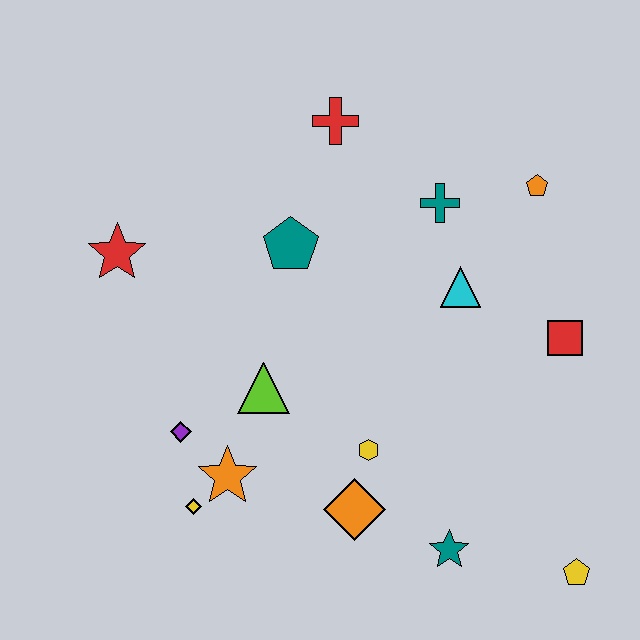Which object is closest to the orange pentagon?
The teal cross is closest to the orange pentagon.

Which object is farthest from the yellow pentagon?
The red star is farthest from the yellow pentagon.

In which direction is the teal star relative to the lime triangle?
The teal star is to the right of the lime triangle.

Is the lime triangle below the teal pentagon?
Yes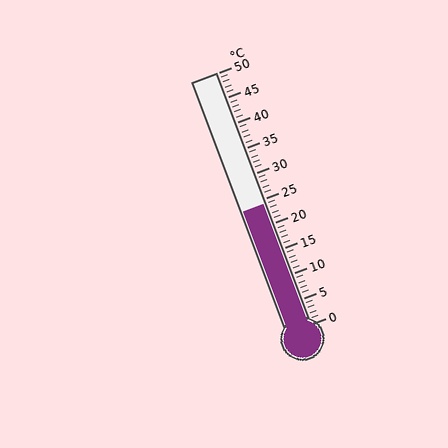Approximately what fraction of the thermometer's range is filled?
The thermometer is filled to approximately 50% of its range.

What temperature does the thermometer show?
The thermometer shows approximately 24°C.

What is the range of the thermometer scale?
The thermometer scale ranges from 0°C to 50°C.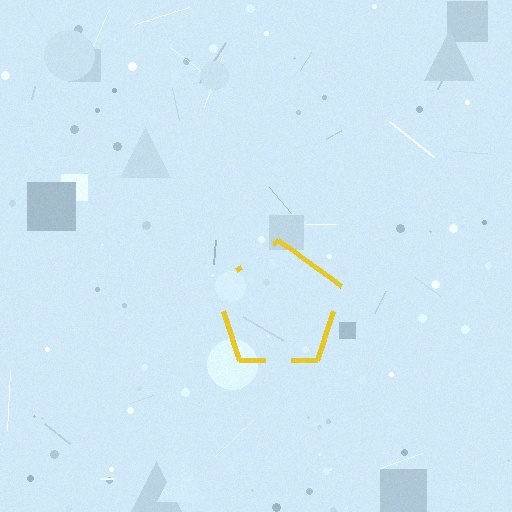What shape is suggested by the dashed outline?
The dashed outline suggests a pentagon.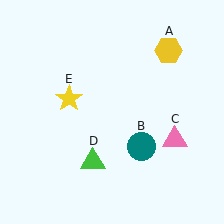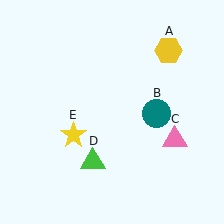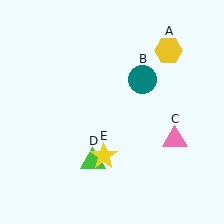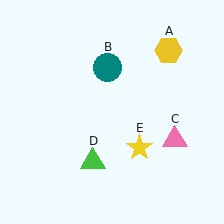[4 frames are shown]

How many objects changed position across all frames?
2 objects changed position: teal circle (object B), yellow star (object E).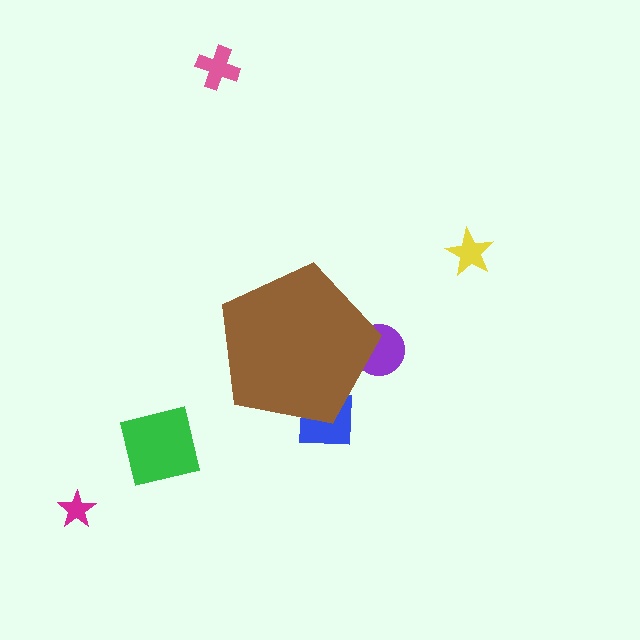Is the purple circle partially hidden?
Yes, the purple circle is partially hidden behind the brown pentagon.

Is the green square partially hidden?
No, the green square is fully visible.